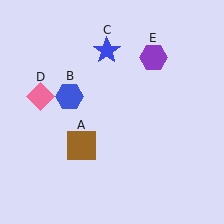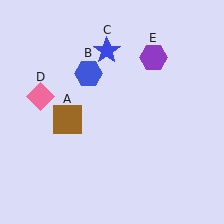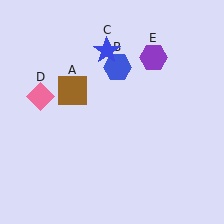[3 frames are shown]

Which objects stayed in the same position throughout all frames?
Blue star (object C) and pink diamond (object D) and purple hexagon (object E) remained stationary.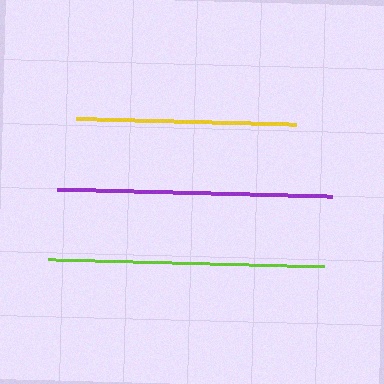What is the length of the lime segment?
The lime segment is approximately 276 pixels long.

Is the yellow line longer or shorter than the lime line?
The lime line is longer than the yellow line.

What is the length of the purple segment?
The purple segment is approximately 274 pixels long.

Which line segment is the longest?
The lime line is the longest at approximately 276 pixels.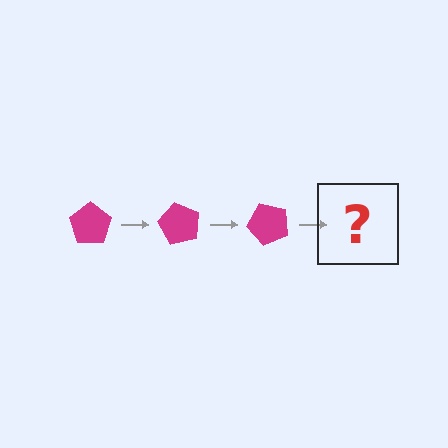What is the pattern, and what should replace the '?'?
The pattern is that the pentagon rotates 60 degrees each step. The '?' should be a magenta pentagon rotated 180 degrees.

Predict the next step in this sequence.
The next step is a magenta pentagon rotated 180 degrees.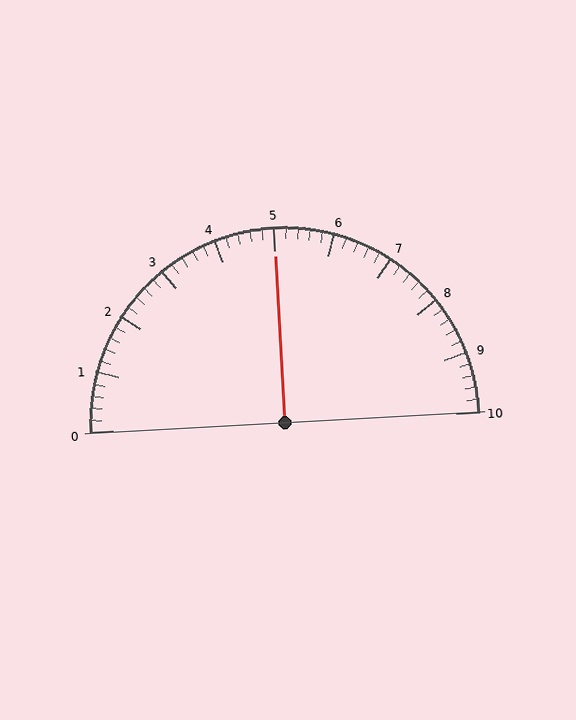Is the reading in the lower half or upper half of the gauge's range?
The reading is in the upper half of the range (0 to 10).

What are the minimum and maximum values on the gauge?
The gauge ranges from 0 to 10.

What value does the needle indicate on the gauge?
The needle indicates approximately 5.0.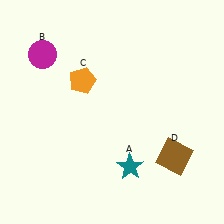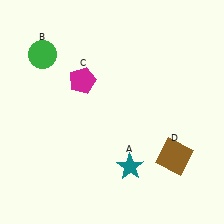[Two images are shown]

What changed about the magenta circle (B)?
In Image 1, B is magenta. In Image 2, it changed to green.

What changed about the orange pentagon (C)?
In Image 1, C is orange. In Image 2, it changed to magenta.